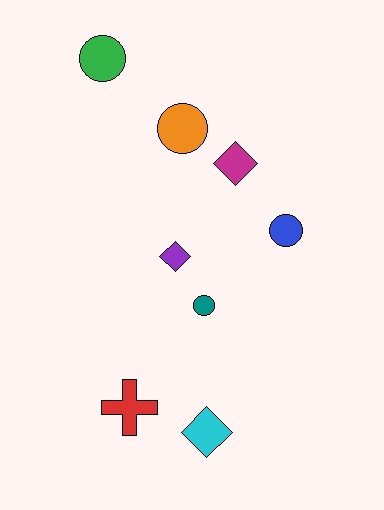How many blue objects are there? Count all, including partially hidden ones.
There is 1 blue object.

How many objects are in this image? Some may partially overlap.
There are 8 objects.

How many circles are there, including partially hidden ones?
There are 4 circles.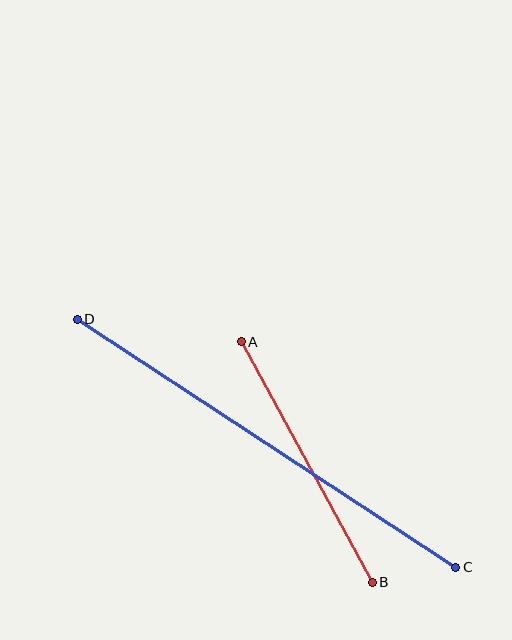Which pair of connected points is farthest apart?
Points C and D are farthest apart.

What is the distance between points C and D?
The distance is approximately 452 pixels.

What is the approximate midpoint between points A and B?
The midpoint is at approximately (307, 462) pixels.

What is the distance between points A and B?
The distance is approximately 274 pixels.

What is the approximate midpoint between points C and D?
The midpoint is at approximately (266, 443) pixels.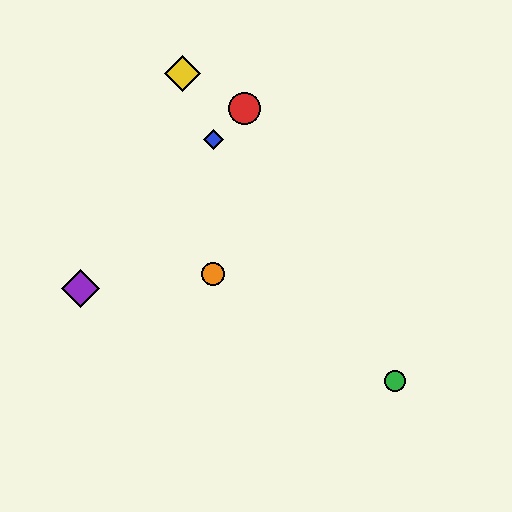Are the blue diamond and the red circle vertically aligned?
No, the blue diamond is at x≈213 and the red circle is at x≈244.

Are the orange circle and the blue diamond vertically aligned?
Yes, both are at x≈213.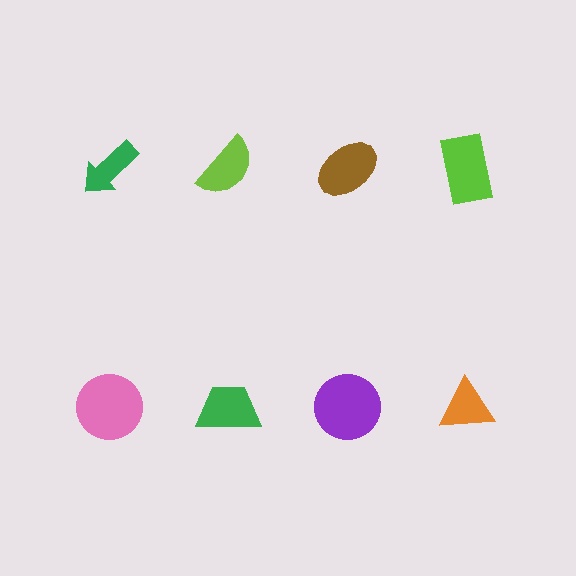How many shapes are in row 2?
4 shapes.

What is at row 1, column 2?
A lime semicircle.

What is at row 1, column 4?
A lime rectangle.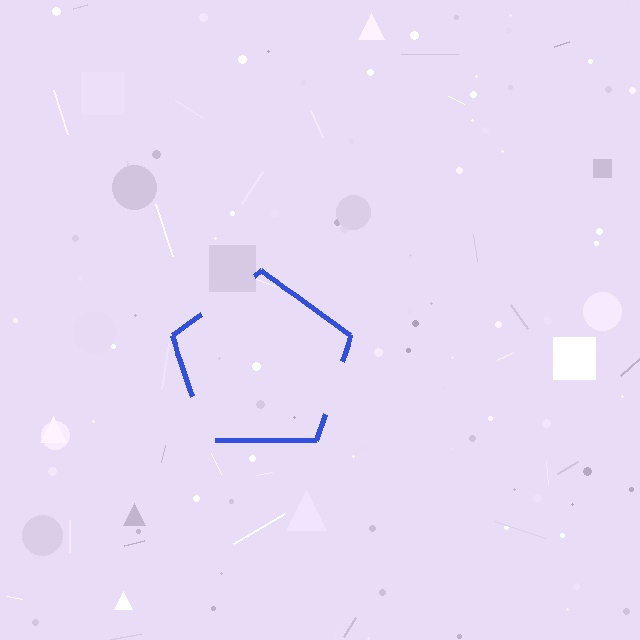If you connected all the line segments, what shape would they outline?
They would outline a pentagon.